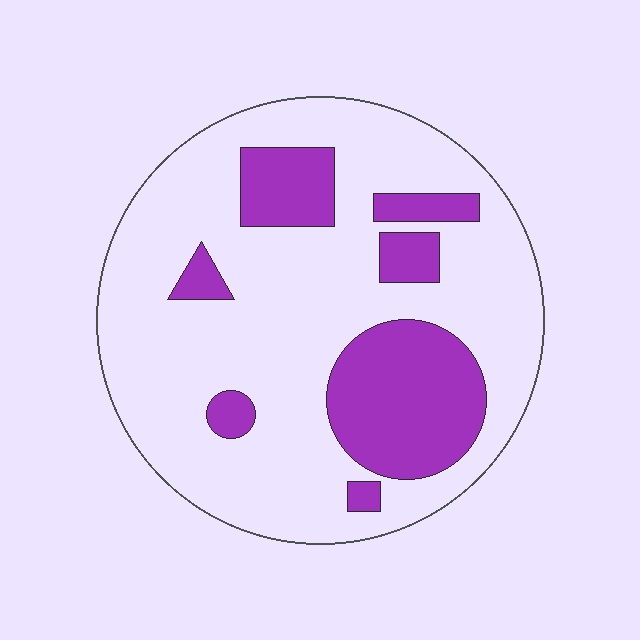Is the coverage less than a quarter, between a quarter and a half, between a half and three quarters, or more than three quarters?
Less than a quarter.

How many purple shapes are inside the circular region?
7.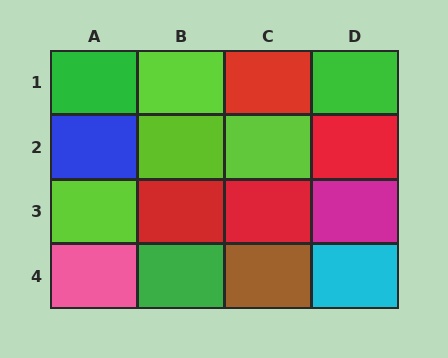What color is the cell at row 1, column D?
Green.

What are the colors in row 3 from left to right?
Lime, red, red, magenta.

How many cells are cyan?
1 cell is cyan.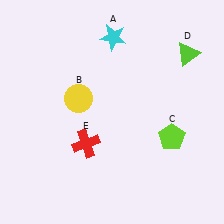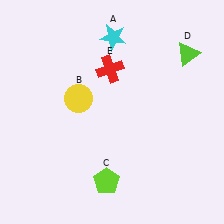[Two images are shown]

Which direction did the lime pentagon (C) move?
The lime pentagon (C) moved left.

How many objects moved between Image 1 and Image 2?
2 objects moved between the two images.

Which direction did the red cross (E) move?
The red cross (E) moved up.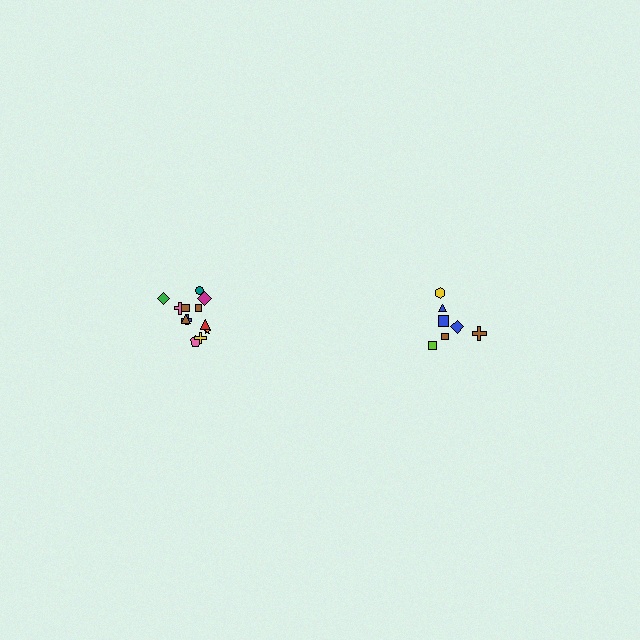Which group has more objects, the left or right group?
The left group.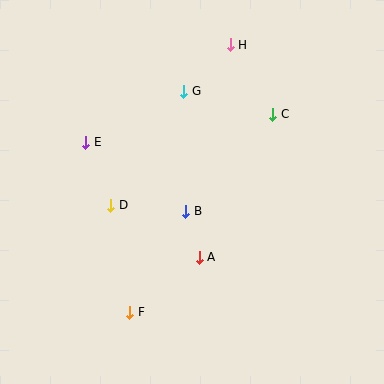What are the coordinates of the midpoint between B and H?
The midpoint between B and H is at (208, 128).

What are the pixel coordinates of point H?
Point H is at (230, 45).